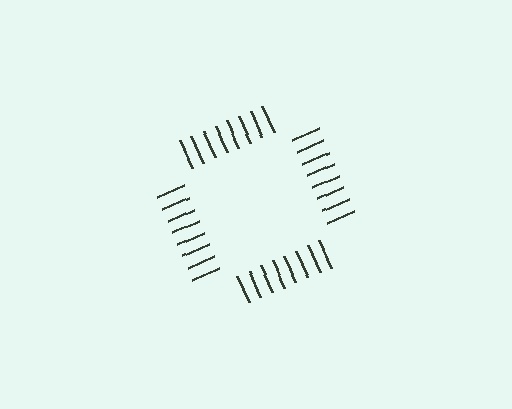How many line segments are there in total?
32 — 8 along each of the 4 edges.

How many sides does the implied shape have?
4 sides — the line-ends trace a square.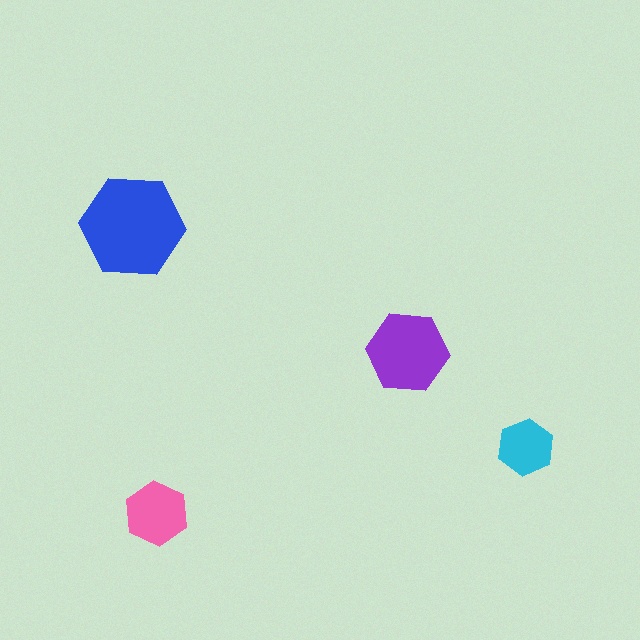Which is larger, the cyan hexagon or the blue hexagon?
The blue one.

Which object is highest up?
The blue hexagon is topmost.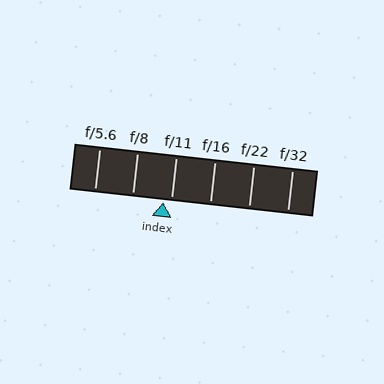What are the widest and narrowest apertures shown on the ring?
The widest aperture shown is f/5.6 and the narrowest is f/32.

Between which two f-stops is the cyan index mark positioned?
The index mark is between f/8 and f/11.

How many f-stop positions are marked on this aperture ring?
There are 6 f-stop positions marked.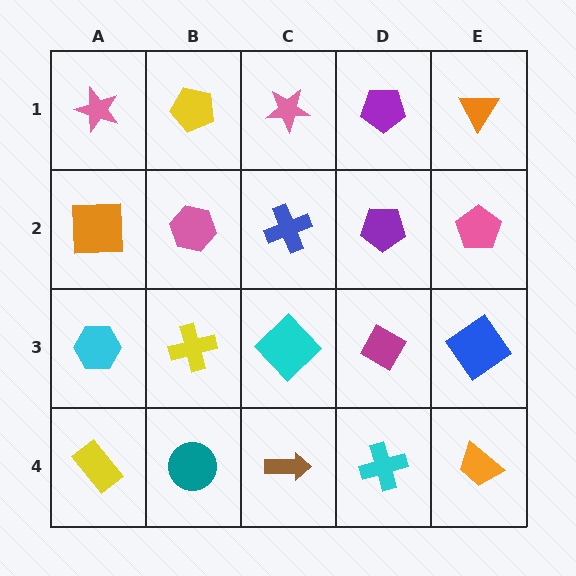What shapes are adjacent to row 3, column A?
An orange square (row 2, column A), a yellow rectangle (row 4, column A), a yellow cross (row 3, column B).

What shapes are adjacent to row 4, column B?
A yellow cross (row 3, column B), a yellow rectangle (row 4, column A), a brown arrow (row 4, column C).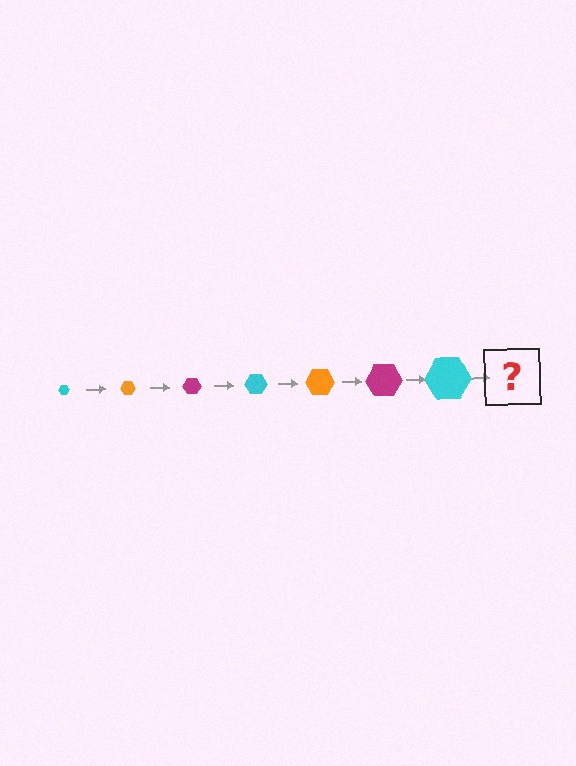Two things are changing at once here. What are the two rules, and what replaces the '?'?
The two rules are that the hexagon grows larger each step and the color cycles through cyan, orange, and magenta. The '?' should be an orange hexagon, larger than the previous one.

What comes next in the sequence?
The next element should be an orange hexagon, larger than the previous one.